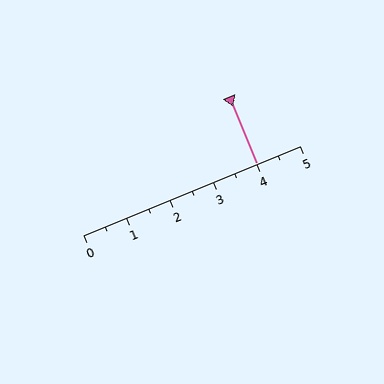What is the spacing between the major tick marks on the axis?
The major ticks are spaced 1 apart.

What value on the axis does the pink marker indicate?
The marker indicates approximately 4.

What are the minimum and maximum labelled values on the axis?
The axis runs from 0 to 5.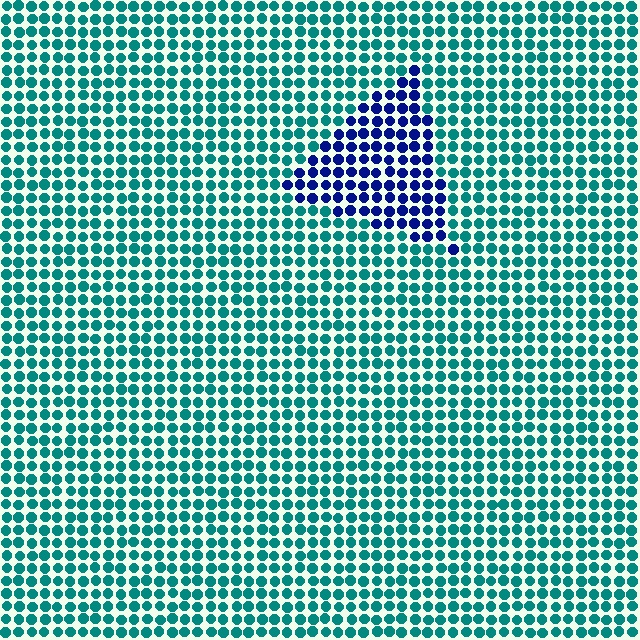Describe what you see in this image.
The image is filled with small teal elements in a uniform arrangement. A triangle-shaped region is visible where the elements are tinted to a slightly different hue, forming a subtle color boundary.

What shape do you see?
I see a triangle.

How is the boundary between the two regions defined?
The boundary is defined purely by a slight shift in hue (about 58 degrees). Spacing, size, and orientation are identical on both sides.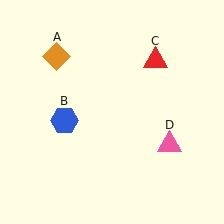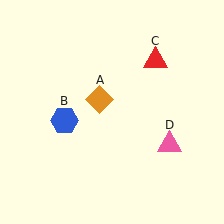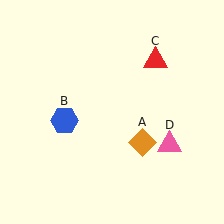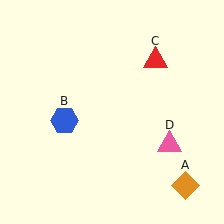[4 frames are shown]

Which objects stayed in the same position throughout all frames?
Blue hexagon (object B) and red triangle (object C) and pink triangle (object D) remained stationary.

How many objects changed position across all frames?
1 object changed position: orange diamond (object A).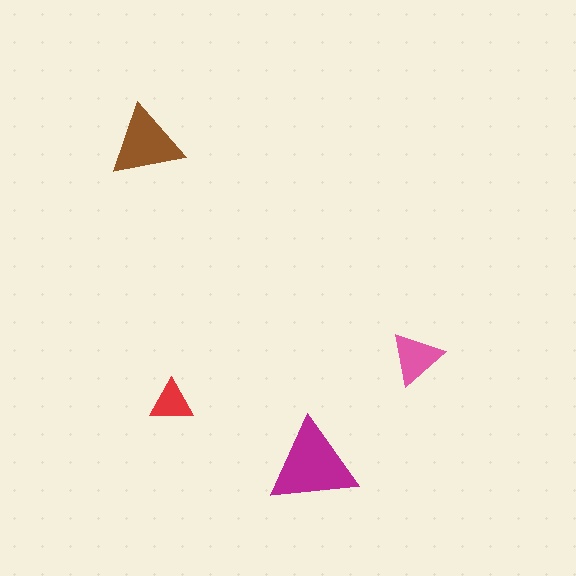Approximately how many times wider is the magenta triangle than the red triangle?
About 2 times wider.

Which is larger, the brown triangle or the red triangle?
The brown one.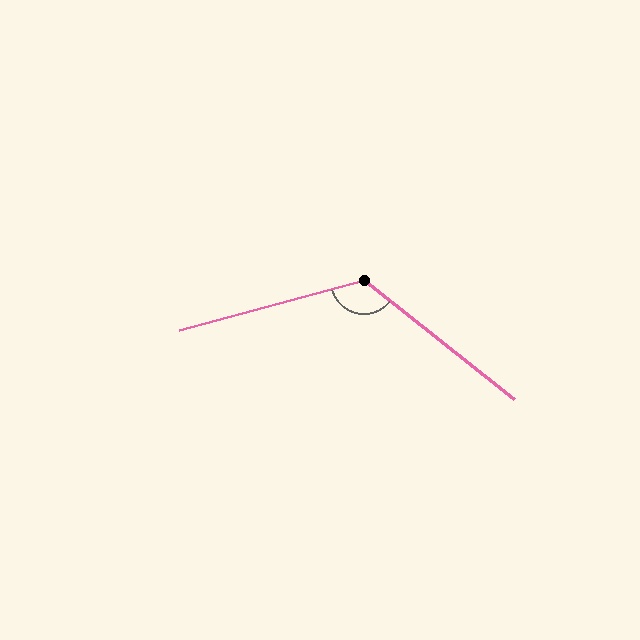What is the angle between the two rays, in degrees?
Approximately 126 degrees.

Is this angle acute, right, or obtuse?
It is obtuse.